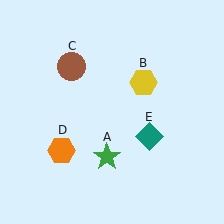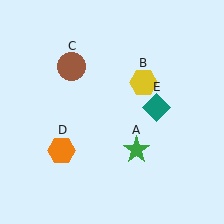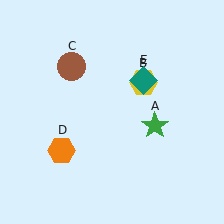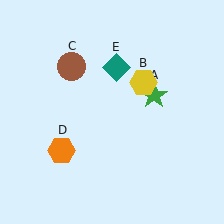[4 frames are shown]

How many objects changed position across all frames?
2 objects changed position: green star (object A), teal diamond (object E).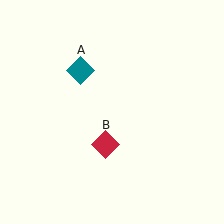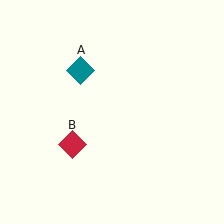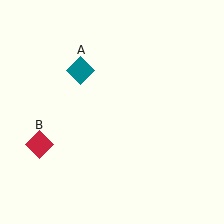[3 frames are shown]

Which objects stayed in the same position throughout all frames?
Teal diamond (object A) remained stationary.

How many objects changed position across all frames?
1 object changed position: red diamond (object B).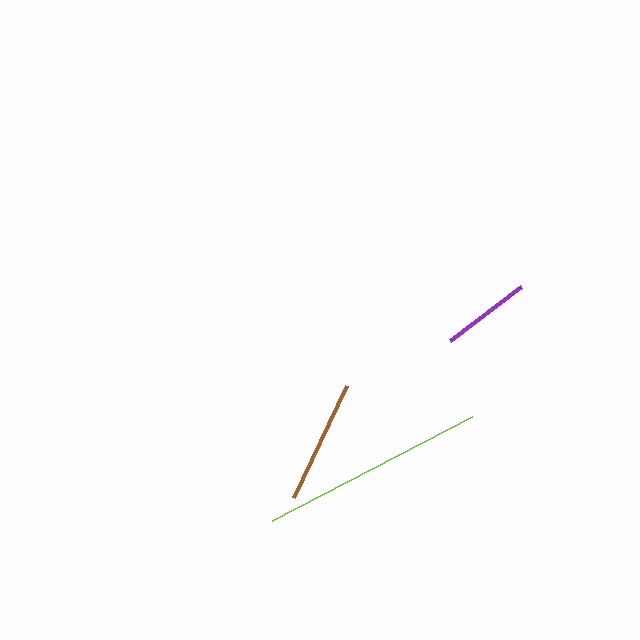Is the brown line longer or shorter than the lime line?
The lime line is longer than the brown line.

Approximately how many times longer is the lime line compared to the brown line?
The lime line is approximately 1.8 times the length of the brown line.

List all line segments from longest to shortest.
From longest to shortest: lime, brown, purple.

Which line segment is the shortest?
The purple line is the shortest at approximately 89 pixels.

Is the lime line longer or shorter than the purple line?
The lime line is longer than the purple line.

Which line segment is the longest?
The lime line is the longest at approximately 225 pixels.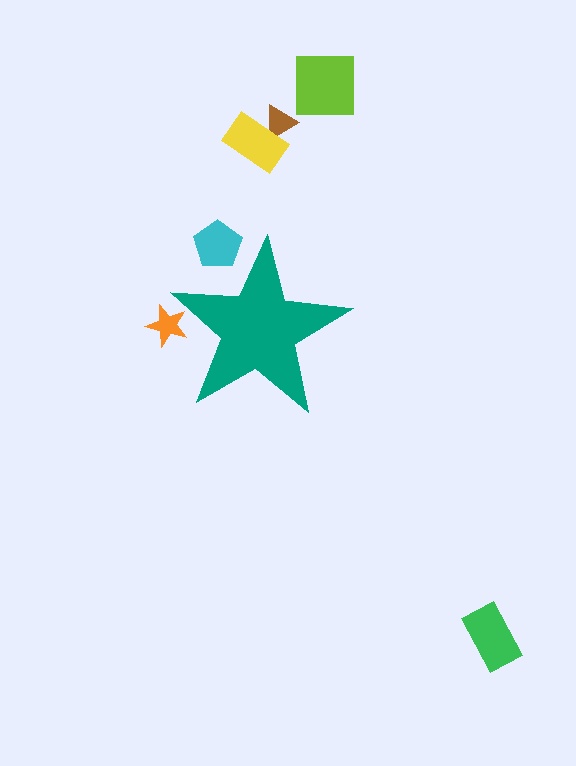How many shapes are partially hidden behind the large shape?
2 shapes are partially hidden.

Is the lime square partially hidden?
No, the lime square is fully visible.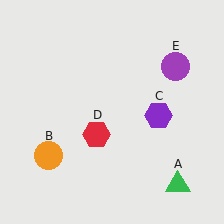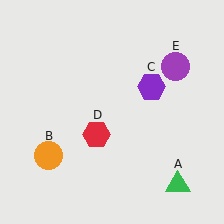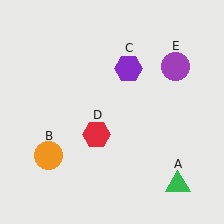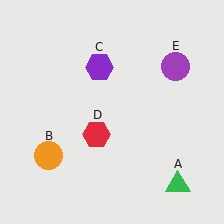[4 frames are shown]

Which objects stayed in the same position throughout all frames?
Green triangle (object A) and orange circle (object B) and red hexagon (object D) and purple circle (object E) remained stationary.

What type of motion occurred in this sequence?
The purple hexagon (object C) rotated counterclockwise around the center of the scene.